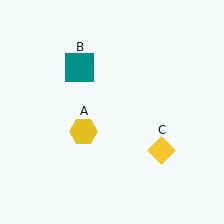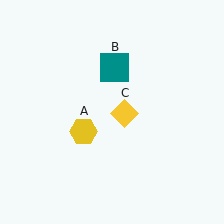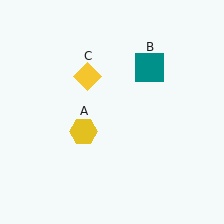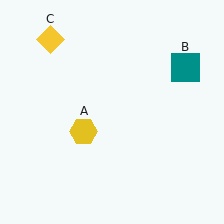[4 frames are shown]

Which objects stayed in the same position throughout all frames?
Yellow hexagon (object A) remained stationary.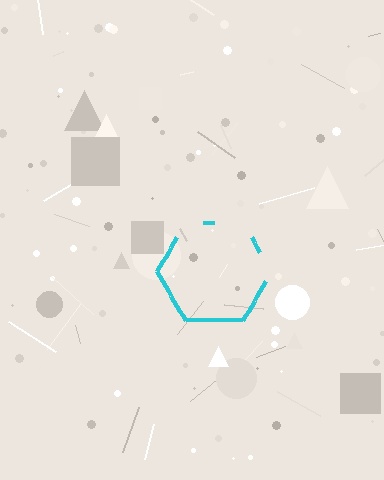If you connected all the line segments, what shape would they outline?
They would outline a hexagon.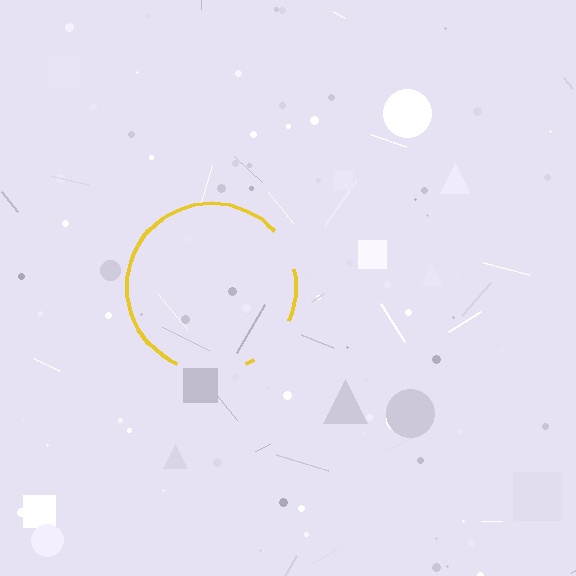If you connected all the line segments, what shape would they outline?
They would outline a circle.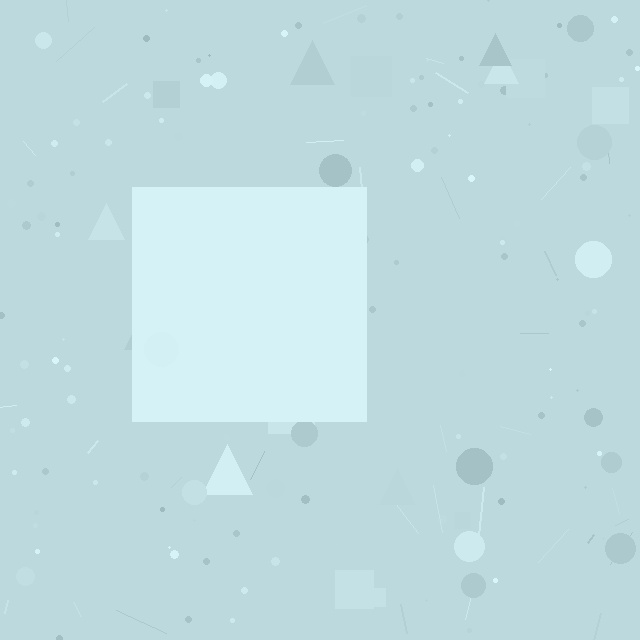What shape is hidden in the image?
A square is hidden in the image.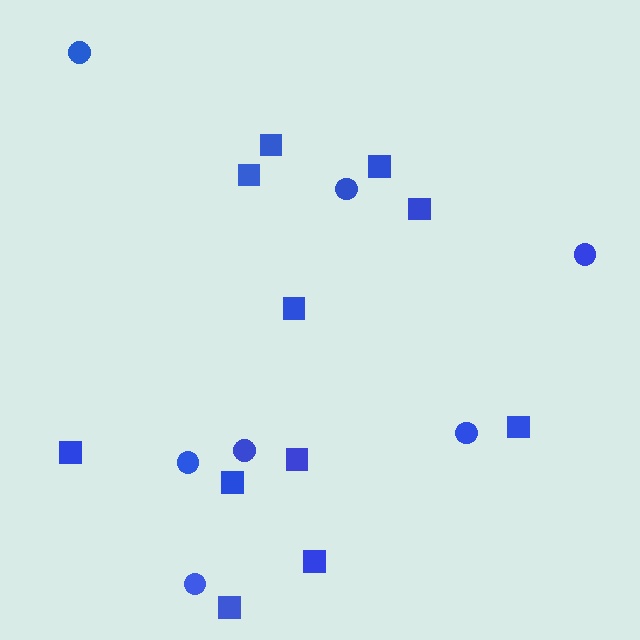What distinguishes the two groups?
There are 2 groups: one group of squares (11) and one group of circles (7).